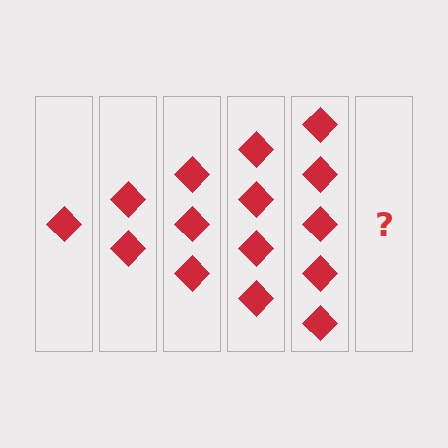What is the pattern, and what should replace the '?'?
The pattern is that each step adds one more diamond. The '?' should be 6 diamonds.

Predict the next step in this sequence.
The next step is 6 diamonds.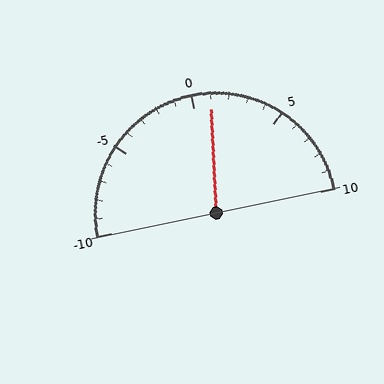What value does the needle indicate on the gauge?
The needle indicates approximately 1.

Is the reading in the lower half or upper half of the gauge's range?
The reading is in the upper half of the range (-10 to 10).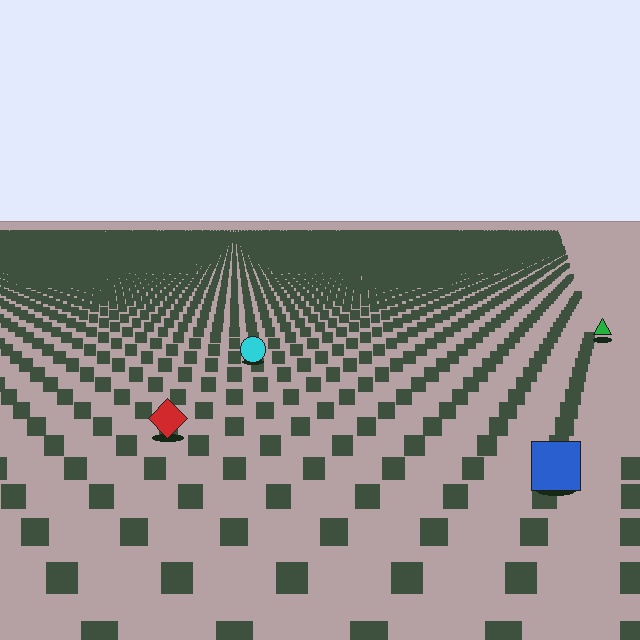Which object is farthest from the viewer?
The green triangle is farthest from the viewer. It appears smaller and the ground texture around it is denser.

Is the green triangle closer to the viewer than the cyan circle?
No. The cyan circle is closer — you can tell from the texture gradient: the ground texture is coarser near it.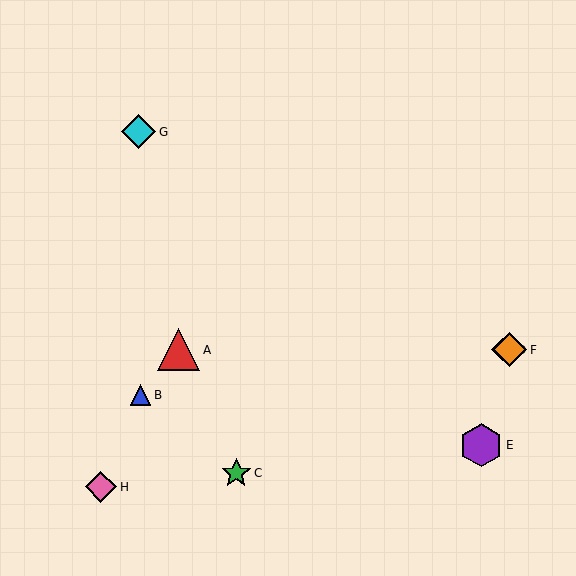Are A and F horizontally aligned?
Yes, both are at y≈350.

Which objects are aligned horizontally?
Objects A, D, F are aligned horizontally.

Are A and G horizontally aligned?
No, A is at y≈350 and G is at y≈132.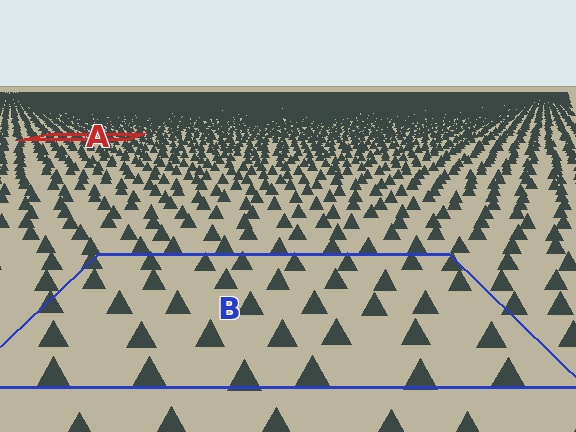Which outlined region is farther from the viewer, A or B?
Region A is farther from the viewer — the texture elements inside it appear smaller and more densely packed.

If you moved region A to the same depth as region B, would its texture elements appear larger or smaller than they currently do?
They would appear larger. At a closer depth, the same texture elements are projected at a bigger on-screen size.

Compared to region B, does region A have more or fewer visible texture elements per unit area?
Region A has more texture elements per unit area — they are packed more densely because it is farther away.